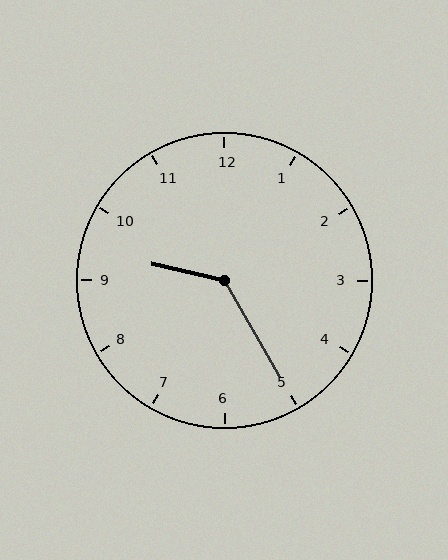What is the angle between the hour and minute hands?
Approximately 132 degrees.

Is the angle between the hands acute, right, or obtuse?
It is obtuse.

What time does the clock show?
9:25.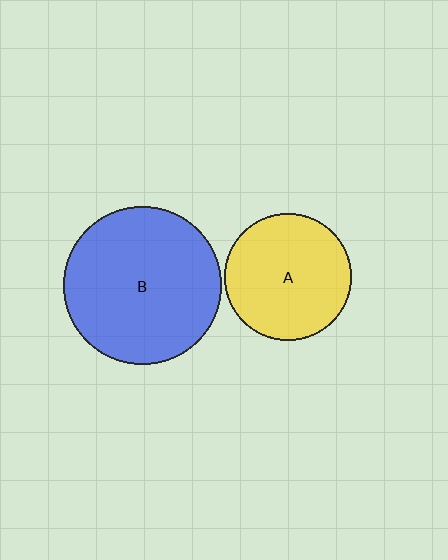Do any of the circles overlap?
No, none of the circles overlap.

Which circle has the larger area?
Circle B (blue).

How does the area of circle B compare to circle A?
Approximately 1.5 times.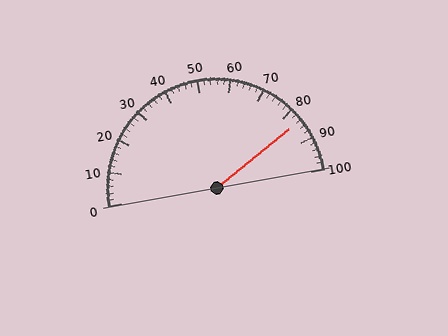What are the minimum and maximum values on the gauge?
The gauge ranges from 0 to 100.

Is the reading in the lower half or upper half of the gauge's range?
The reading is in the upper half of the range (0 to 100).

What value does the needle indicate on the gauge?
The needle indicates approximately 84.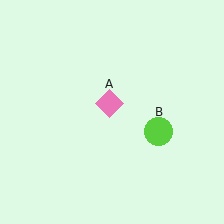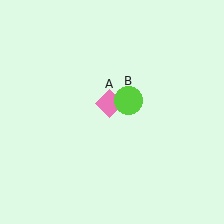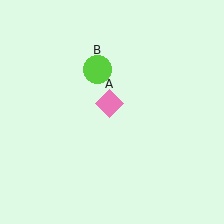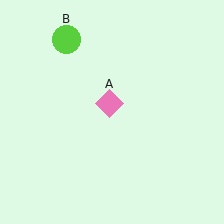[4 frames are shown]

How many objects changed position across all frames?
1 object changed position: lime circle (object B).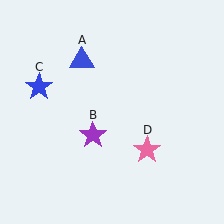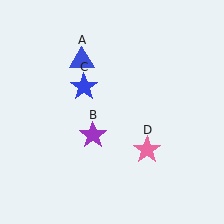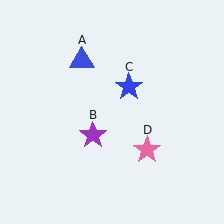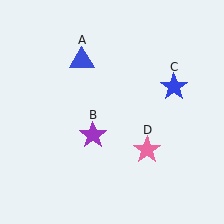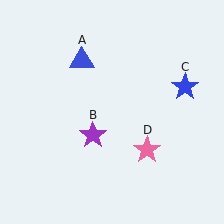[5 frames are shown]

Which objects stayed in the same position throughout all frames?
Blue triangle (object A) and purple star (object B) and pink star (object D) remained stationary.